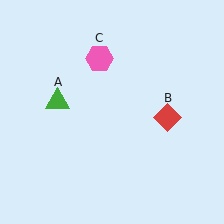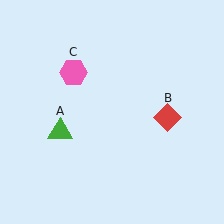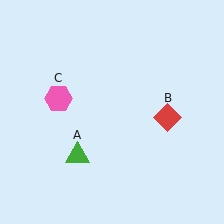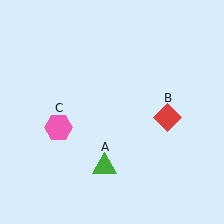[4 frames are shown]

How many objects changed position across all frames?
2 objects changed position: green triangle (object A), pink hexagon (object C).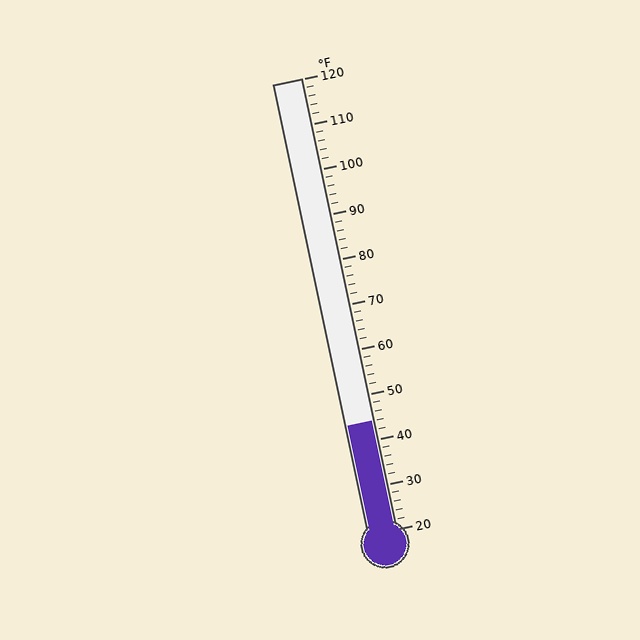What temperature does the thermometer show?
The thermometer shows approximately 44°F.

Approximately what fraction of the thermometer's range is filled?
The thermometer is filled to approximately 25% of its range.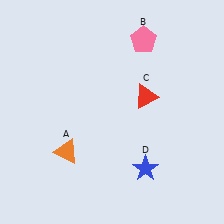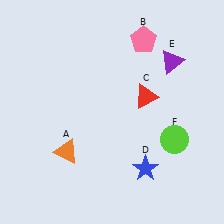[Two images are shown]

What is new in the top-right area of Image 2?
A purple triangle (E) was added in the top-right area of Image 2.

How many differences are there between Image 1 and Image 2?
There are 2 differences between the two images.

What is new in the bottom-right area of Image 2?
A lime circle (F) was added in the bottom-right area of Image 2.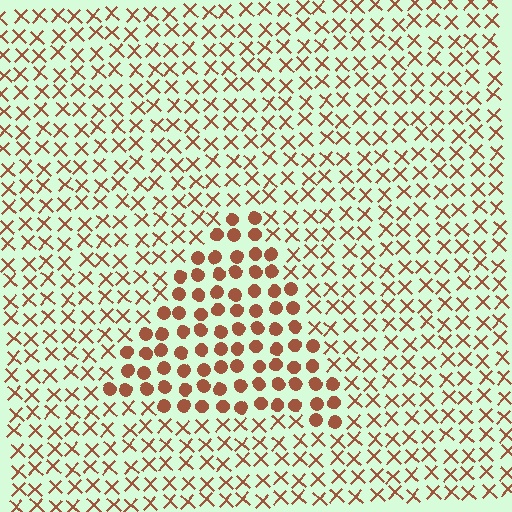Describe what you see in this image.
The image is filled with small brown elements arranged in a uniform grid. A triangle-shaped region contains circles, while the surrounding area contains X marks. The boundary is defined purely by the change in element shape.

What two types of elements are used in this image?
The image uses circles inside the triangle region and X marks outside it.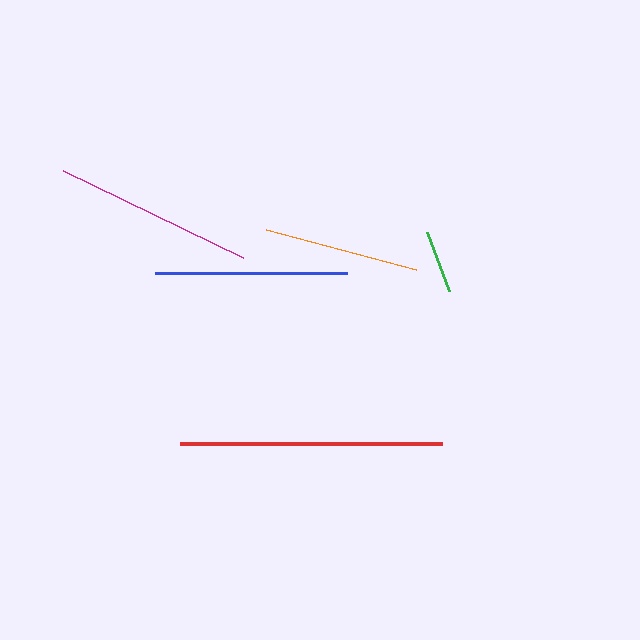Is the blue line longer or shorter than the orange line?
The blue line is longer than the orange line.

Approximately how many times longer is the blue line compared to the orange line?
The blue line is approximately 1.2 times the length of the orange line.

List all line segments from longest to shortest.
From longest to shortest: red, magenta, blue, orange, green.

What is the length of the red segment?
The red segment is approximately 262 pixels long.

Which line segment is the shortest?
The green line is the shortest at approximately 63 pixels.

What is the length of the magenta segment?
The magenta segment is approximately 200 pixels long.